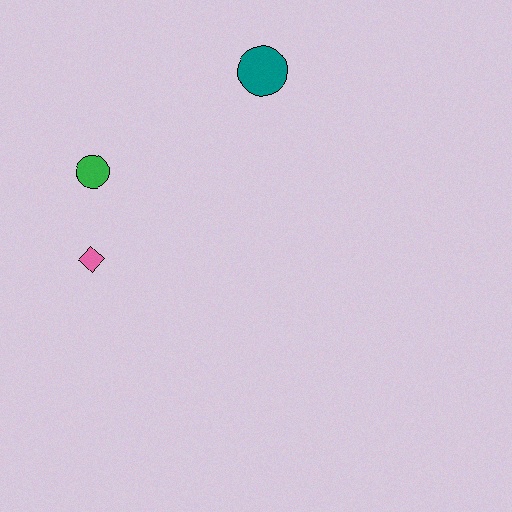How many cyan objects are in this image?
There are no cyan objects.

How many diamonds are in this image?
There is 1 diamond.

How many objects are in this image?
There are 3 objects.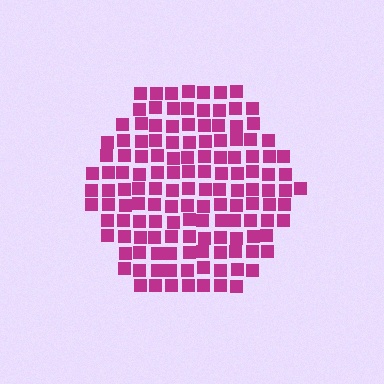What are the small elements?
The small elements are squares.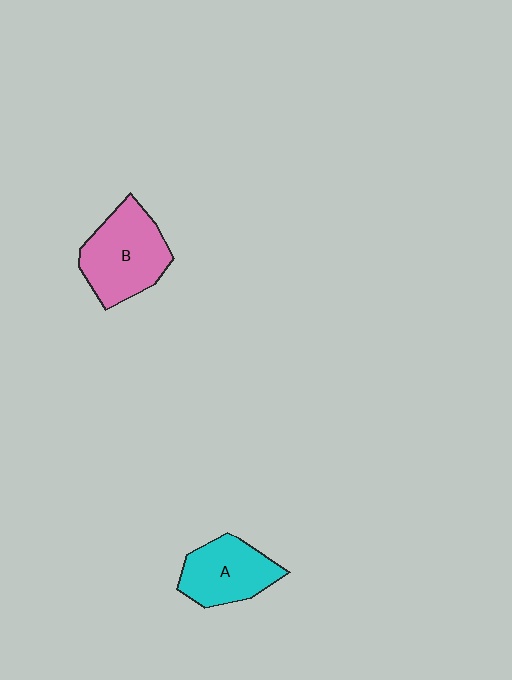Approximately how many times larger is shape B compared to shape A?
Approximately 1.3 times.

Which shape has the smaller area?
Shape A (cyan).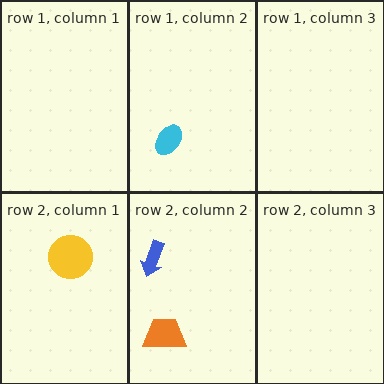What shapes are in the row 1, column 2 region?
The cyan ellipse.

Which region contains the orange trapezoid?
The row 2, column 2 region.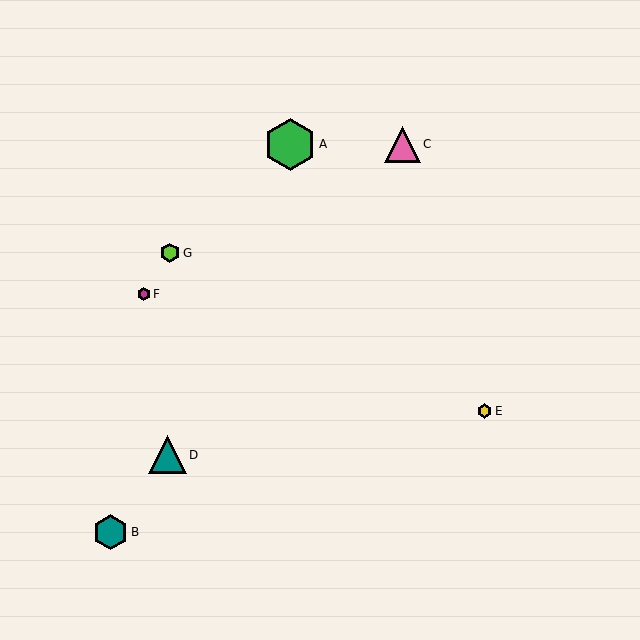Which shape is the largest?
The green hexagon (labeled A) is the largest.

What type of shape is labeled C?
Shape C is a pink triangle.